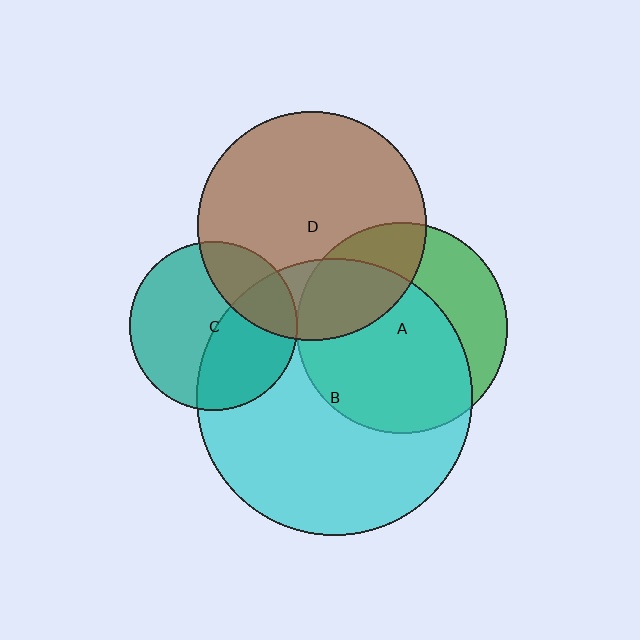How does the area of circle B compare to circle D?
Approximately 1.5 times.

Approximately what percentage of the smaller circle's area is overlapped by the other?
Approximately 65%.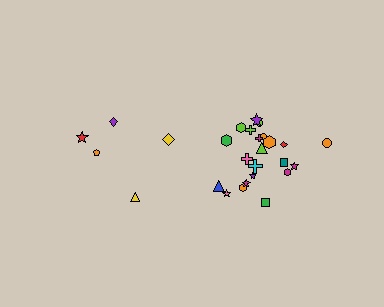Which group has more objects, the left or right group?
The right group.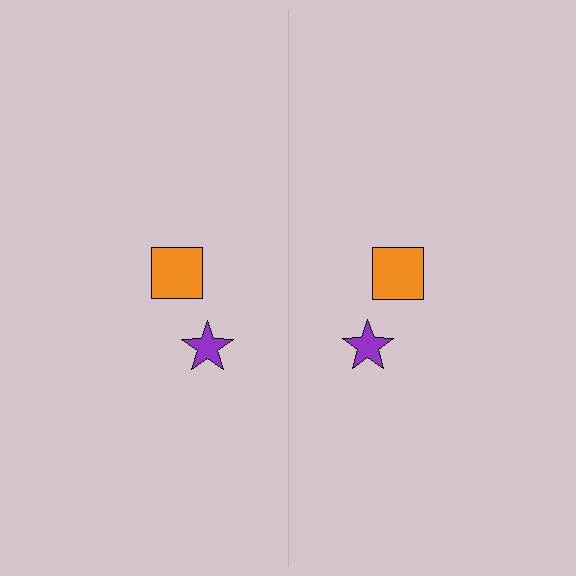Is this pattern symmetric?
Yes, this pattern has bilateral (reflection) symmetry.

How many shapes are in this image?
There are 4 shapes in this image.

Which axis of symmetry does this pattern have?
The pattern has a vertical axis of symmetry running through the center of the image.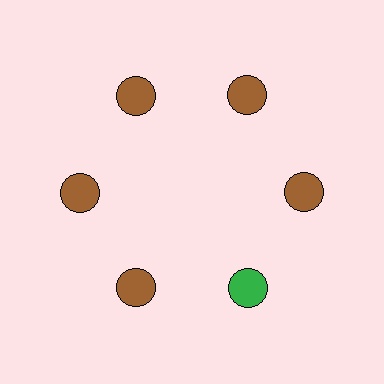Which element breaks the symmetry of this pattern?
The green circle at roughly the 5 o'clock position breaks the symmetry. All other shapes are brown circles.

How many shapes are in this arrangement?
There are 6 shapes arranged in a ring pattern.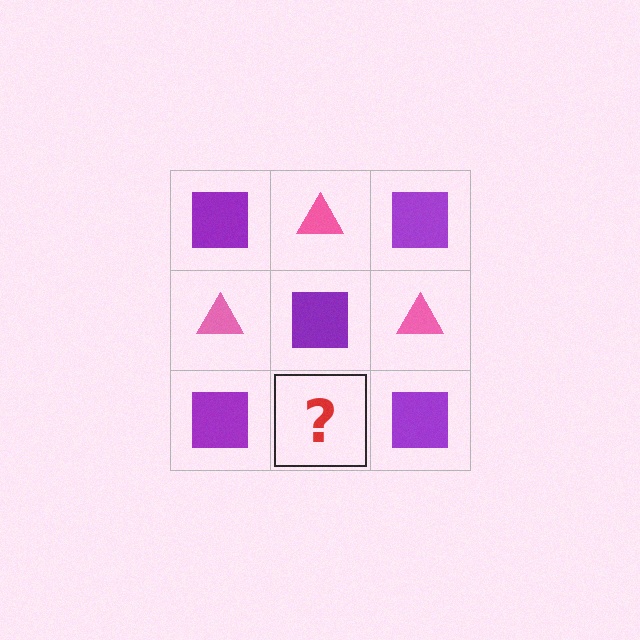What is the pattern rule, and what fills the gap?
The rule is that it alternates purple square and pink triangle in a checkerboard pattern. The gap should be filled with a pink triangle.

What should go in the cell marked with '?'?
The missing cell should contain a pink triangle.